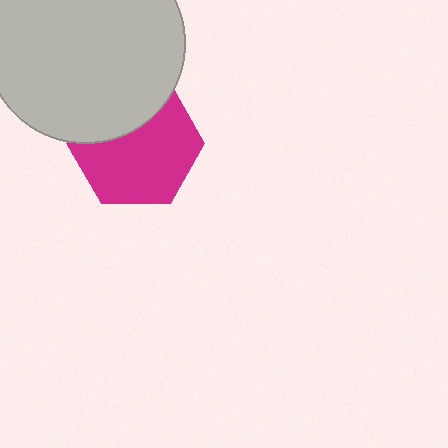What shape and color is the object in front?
The object in front is a light gray circle.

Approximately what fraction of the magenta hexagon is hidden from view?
Roughly 33% of the magenta hexagon is hidden behind the light gray circle.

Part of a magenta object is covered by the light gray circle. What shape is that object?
It is a hexagon.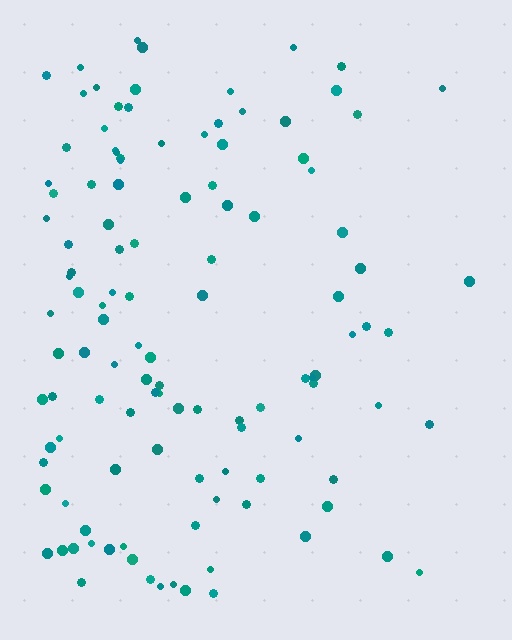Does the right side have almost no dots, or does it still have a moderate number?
Still a moderate number, just noticeably fewer than the left.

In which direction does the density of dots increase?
From right to left, with the left side densest.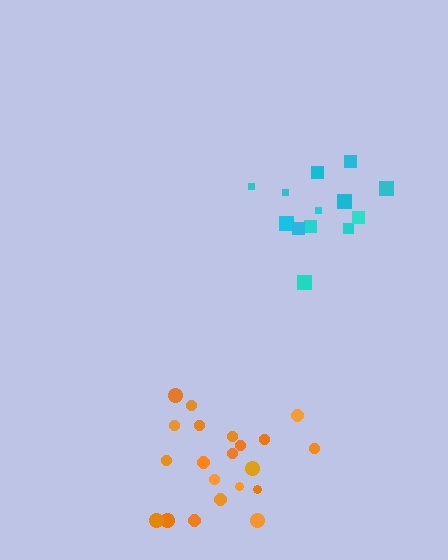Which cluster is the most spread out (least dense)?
Cyan.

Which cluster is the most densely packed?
Orange.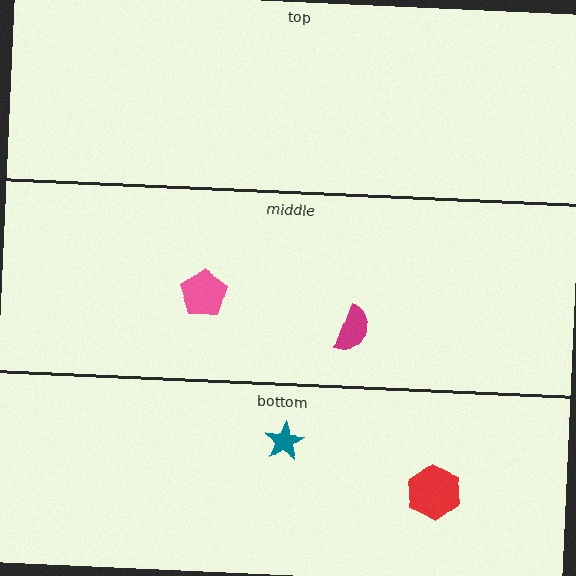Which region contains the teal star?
The bottom region.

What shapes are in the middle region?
The pink pentagon, the magenta semicircle.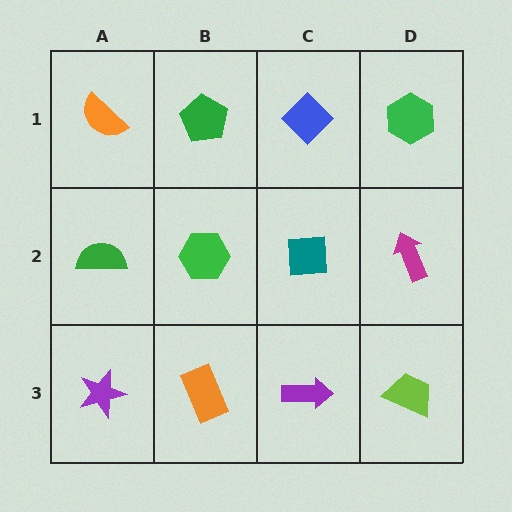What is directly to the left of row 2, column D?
A teal square.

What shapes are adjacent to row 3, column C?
A teal square (row 2, column C), an orange rectangle (row 3, column B), a lime trapezoid (row 3, column D).